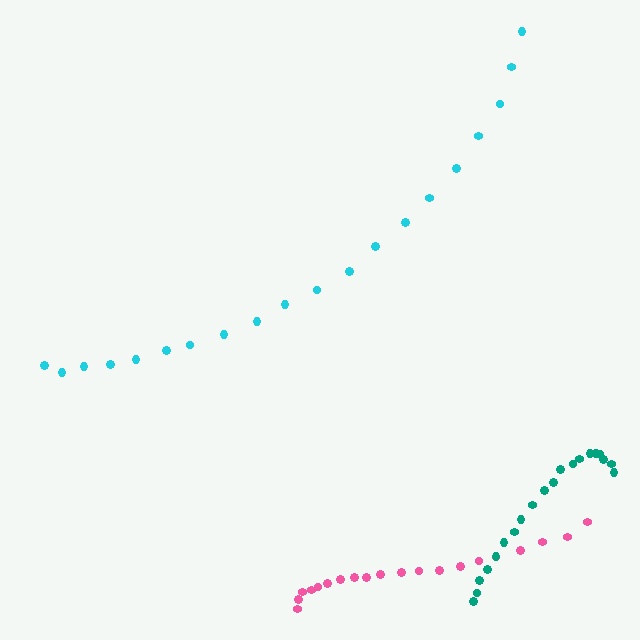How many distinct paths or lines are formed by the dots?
There are 3 distinct paths.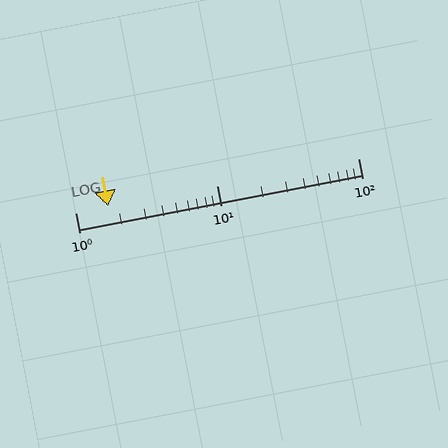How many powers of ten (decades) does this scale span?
The scale spans 2 decades, from 1 to 100.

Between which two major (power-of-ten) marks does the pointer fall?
The pointer is between 1 and 10.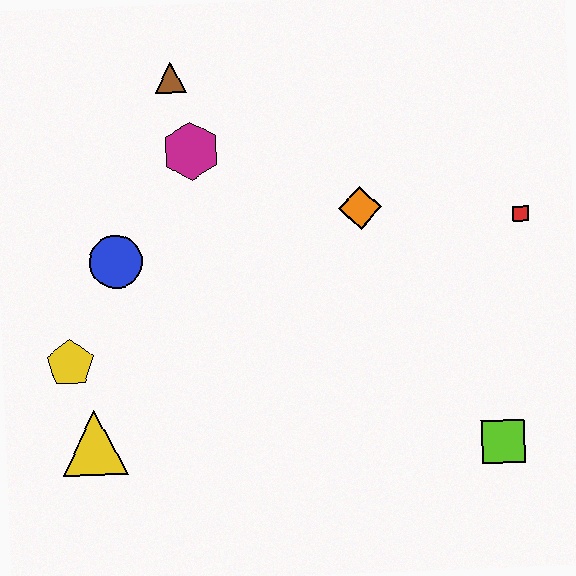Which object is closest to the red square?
The orange diamond is closest to the red square.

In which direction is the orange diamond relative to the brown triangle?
The orange diamond is to the right of the brown triangle.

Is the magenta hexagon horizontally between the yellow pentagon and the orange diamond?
Yes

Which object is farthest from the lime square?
The brown triangle is farthest from the lime square.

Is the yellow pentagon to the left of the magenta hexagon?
Yes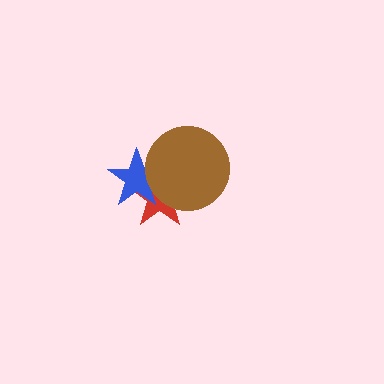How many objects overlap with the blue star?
2 objects overlap with the blue star.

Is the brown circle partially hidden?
No, no other shape covers it.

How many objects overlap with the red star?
2 objects overlap with the red star.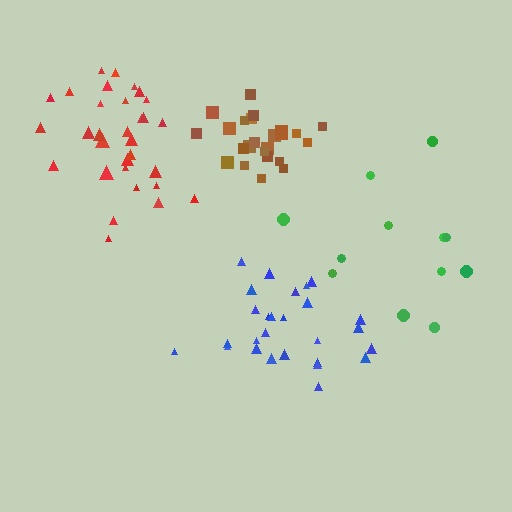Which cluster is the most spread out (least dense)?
Green.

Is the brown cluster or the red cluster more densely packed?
Brown.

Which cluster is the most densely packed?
Brown.